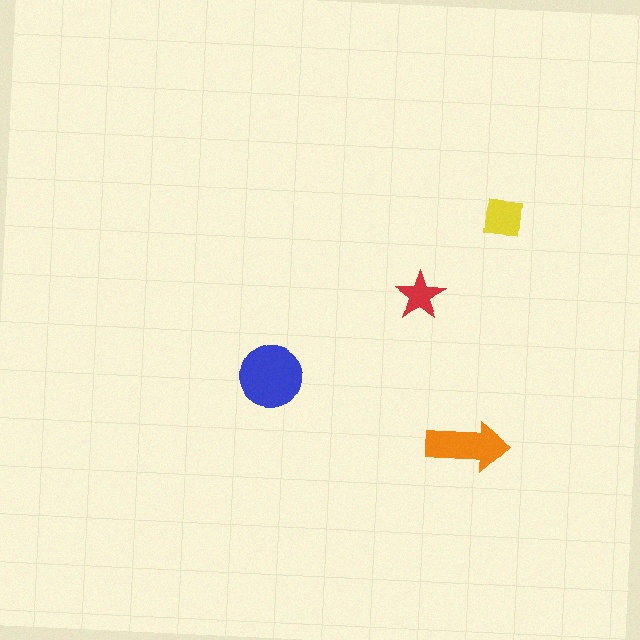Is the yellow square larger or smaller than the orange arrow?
Smaller.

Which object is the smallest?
The red star.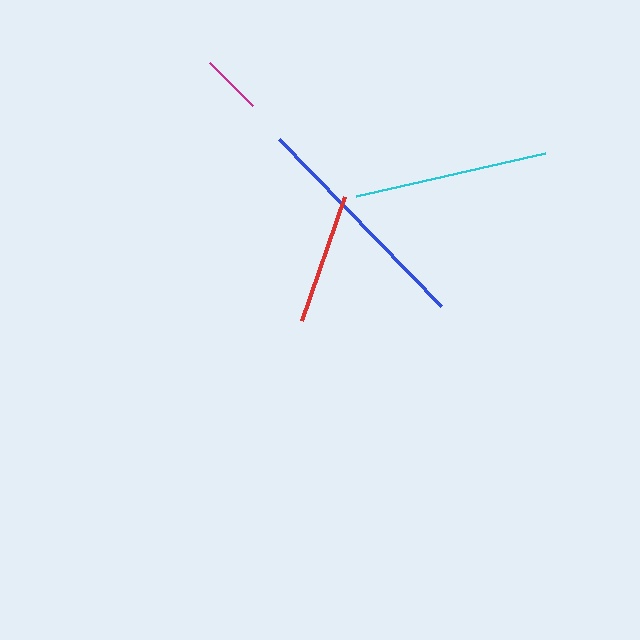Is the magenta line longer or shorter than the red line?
The red line is longer than the magenta line.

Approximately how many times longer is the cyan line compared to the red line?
The cyan line is approximately 1.5 times the length of the red line.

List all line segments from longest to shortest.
From longest to shortest: blue, cyan, red, magenta.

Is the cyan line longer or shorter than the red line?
The cyan line is longer than the red line.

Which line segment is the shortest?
The magenta line is the shortest at approximately 60 pixels.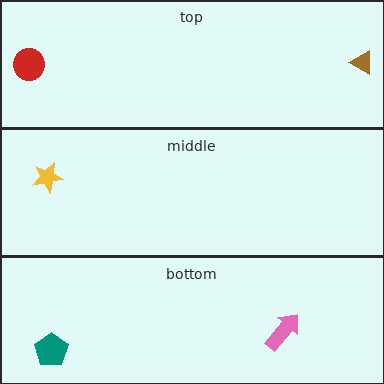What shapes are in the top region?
The brown triangle, the red circle.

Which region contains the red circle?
The top region.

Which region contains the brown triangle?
The top region.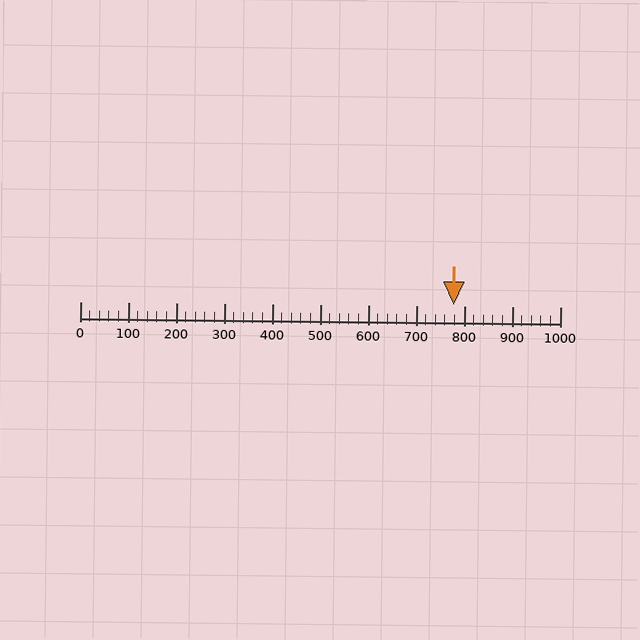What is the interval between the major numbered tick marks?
The major tick marks are spaced 100 units apart.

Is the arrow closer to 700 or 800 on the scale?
The arrow is closer to 800.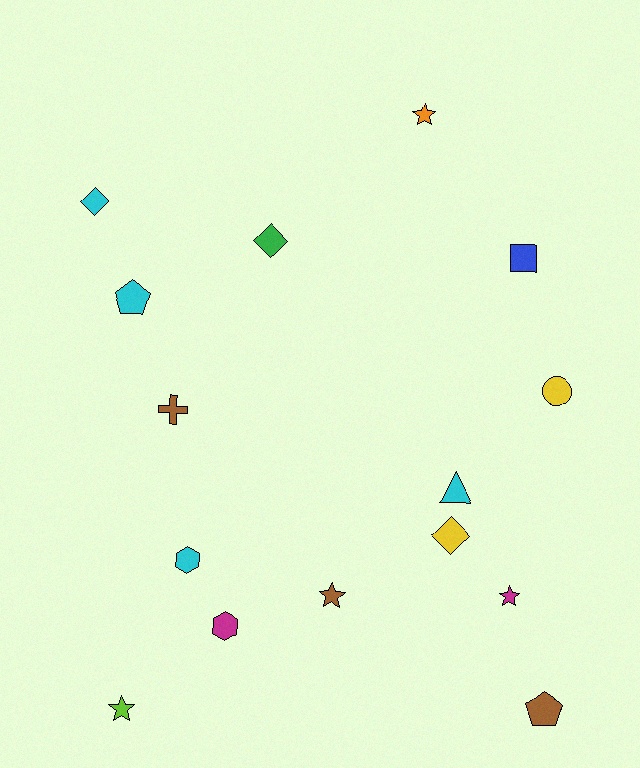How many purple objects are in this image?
There are no purple objects.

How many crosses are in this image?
There is 1 cross.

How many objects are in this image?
There are 15 objects.